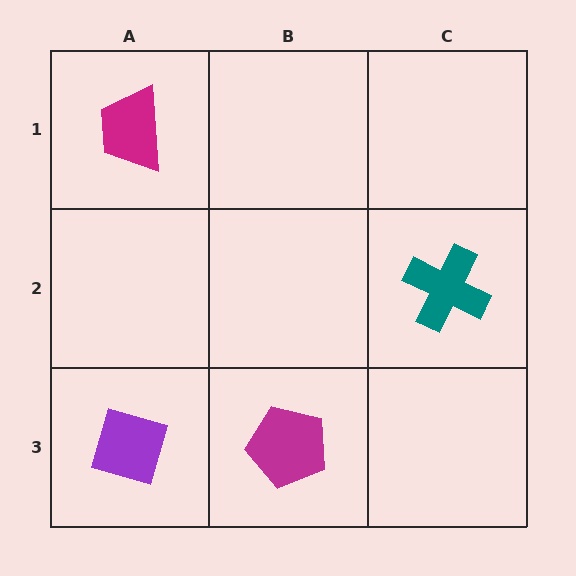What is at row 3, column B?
A magenta pentagon.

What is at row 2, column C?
A teal cross.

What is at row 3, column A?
A purple diamond.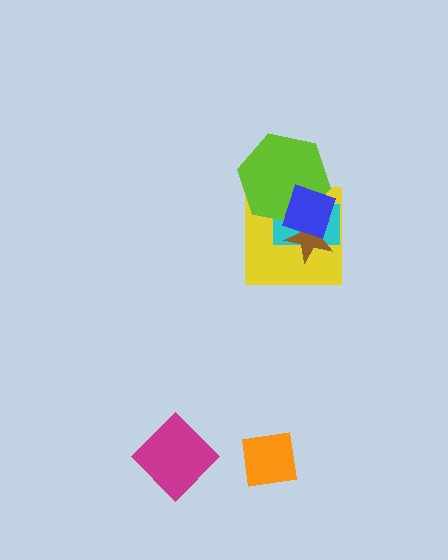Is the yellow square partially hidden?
Yes, it is partially covered by another shape.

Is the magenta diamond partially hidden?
No, no other shape covers it.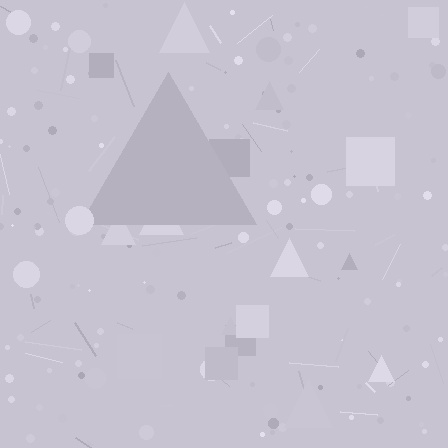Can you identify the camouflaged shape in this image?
The camouflaged shape is a triangle.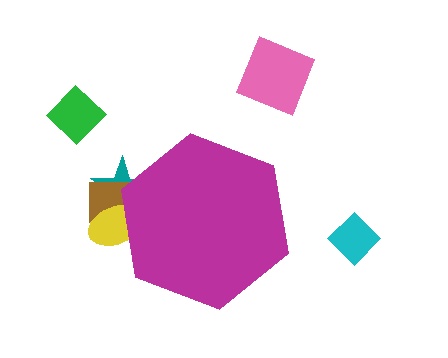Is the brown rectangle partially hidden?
Yes, the brown rectangle is partially hidden behind the magenta hexagon.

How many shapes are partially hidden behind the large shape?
3 shapes are partially hidden.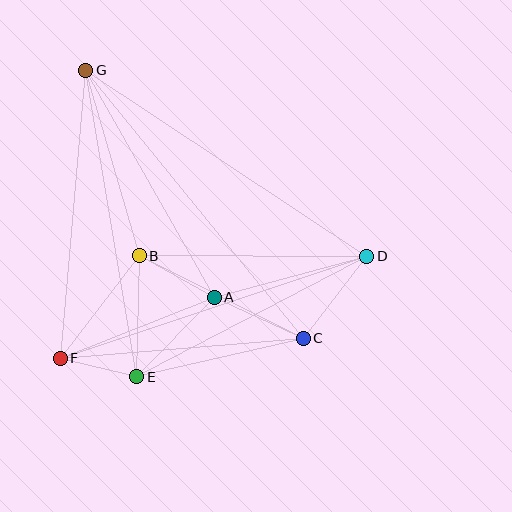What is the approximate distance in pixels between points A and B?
The distance between A and B is approximately 86 pixels.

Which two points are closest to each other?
Points E and F are closest to each other.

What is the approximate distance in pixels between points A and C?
The distance between A and C is approximately 98 pixels.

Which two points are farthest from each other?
Points C and G are farthest from each other.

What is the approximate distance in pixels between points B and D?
The distance between B and D is approximately 228 pixels.